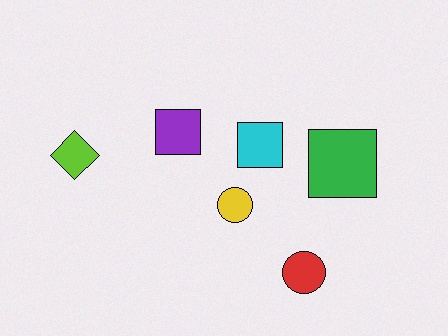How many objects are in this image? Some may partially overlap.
There are 6 objects.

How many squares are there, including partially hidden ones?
There are 3 squares.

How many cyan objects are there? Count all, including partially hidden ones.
There is 1 cyan object.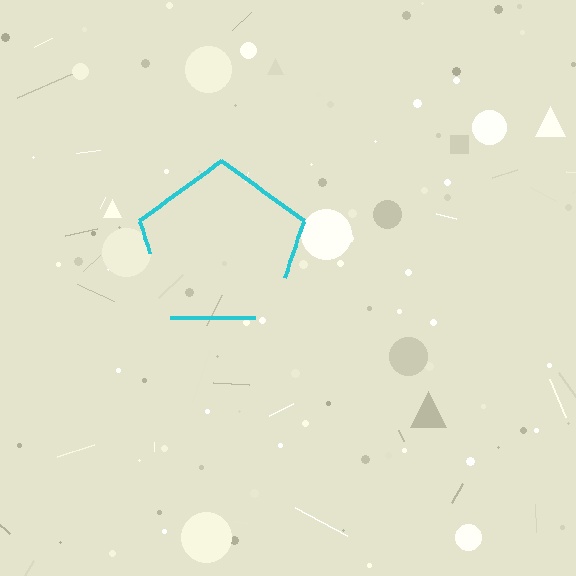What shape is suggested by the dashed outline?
The dashed outline suggests a pentagon.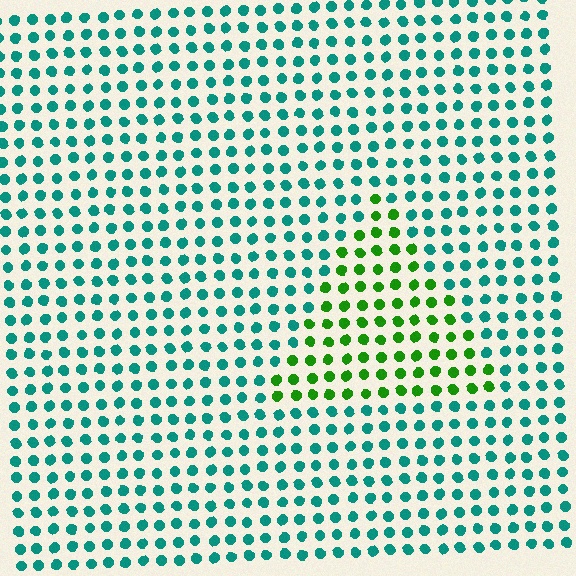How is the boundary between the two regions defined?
The boundary is defined purely by a slight shift in hue (about 57 degrees). Spacing, size, and orientation are identical on both sides.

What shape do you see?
I see a triangle.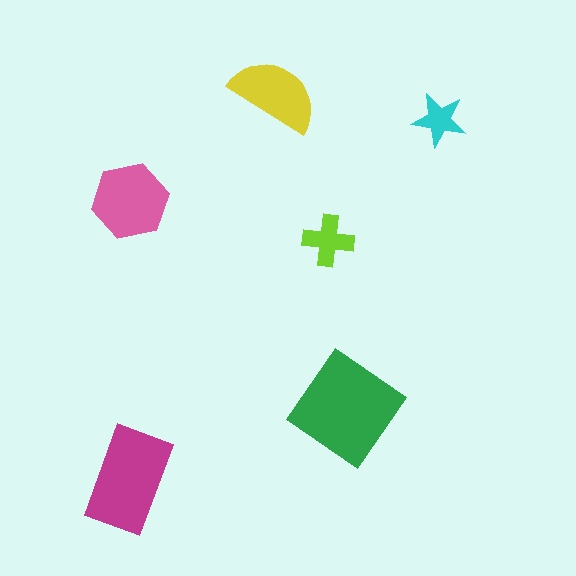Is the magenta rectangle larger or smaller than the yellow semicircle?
Larger.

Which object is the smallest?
The cyan star.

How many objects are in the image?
There are 6 objects in the image.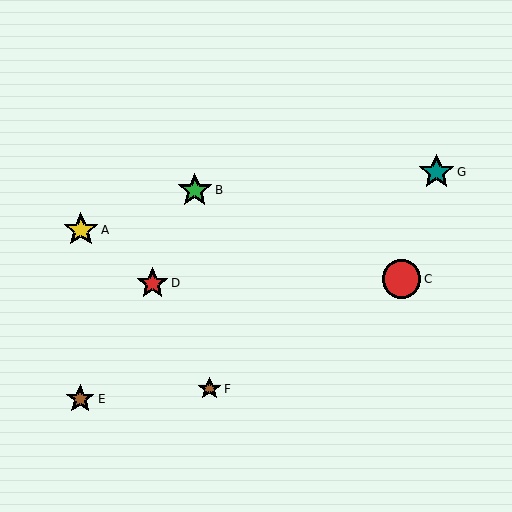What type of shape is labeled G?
Shape G is a teal star.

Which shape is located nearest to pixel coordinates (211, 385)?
The brown star (labeled F) at (209, 389) is nearest to that location.